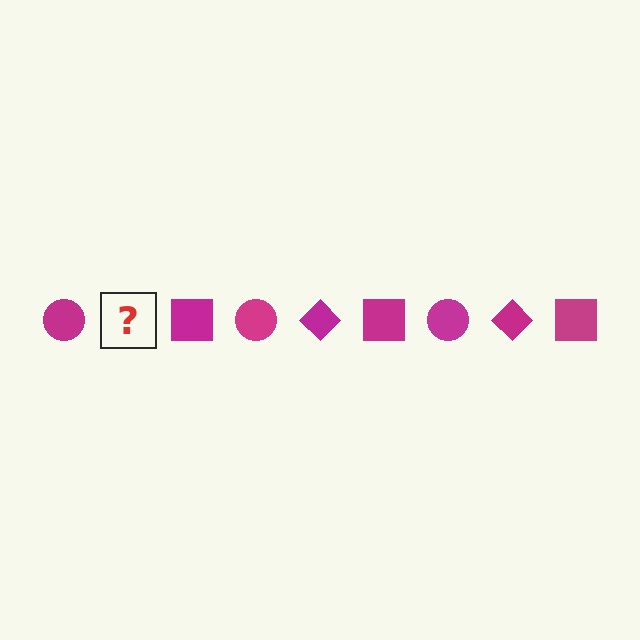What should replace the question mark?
The question mark should be replaced with a magenta diamond.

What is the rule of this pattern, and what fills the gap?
The rule is that the pattern cycles through circle, diamond, square shapes in magenta. The gap should be filled with a magenta diamond.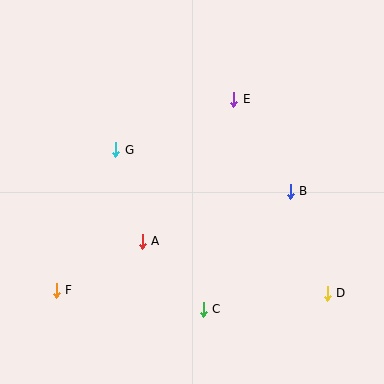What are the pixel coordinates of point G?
Point G is at (116, 150).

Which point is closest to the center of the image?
Point A at (142, 241) is closest to the center.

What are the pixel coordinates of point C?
Point C is at (203, 309).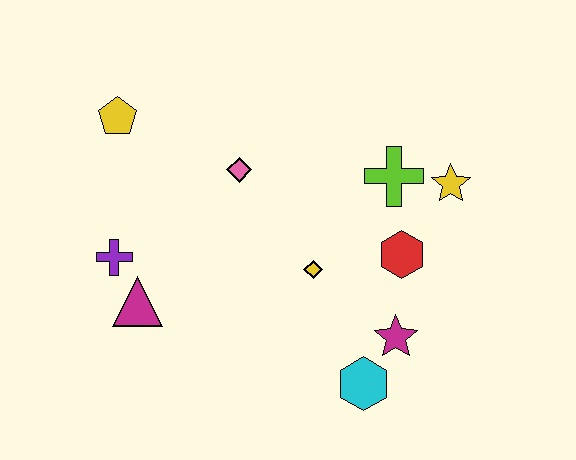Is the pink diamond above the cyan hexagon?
Yes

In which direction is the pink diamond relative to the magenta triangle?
The pink diamond is above the magenta triangle.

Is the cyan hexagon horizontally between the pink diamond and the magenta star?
Yes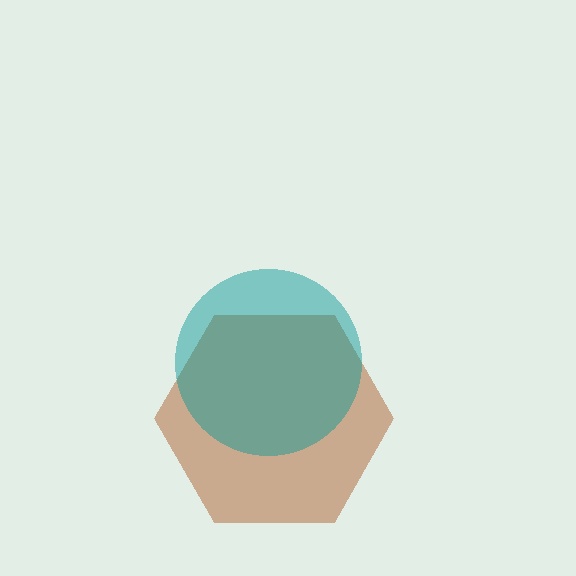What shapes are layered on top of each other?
The layered shapes are: a brown hexagon, a teal circle.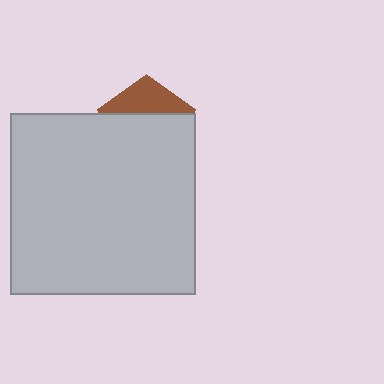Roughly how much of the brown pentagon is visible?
A small part of it is visible (roughly 34%).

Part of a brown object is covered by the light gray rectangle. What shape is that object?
It is a pentagon.